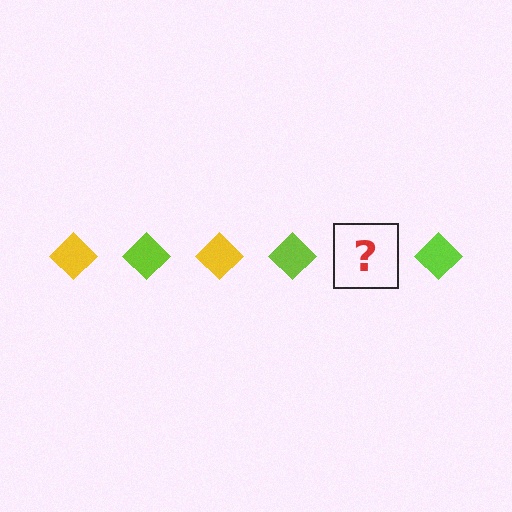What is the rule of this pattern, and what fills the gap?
The rule is that the pattern cycles through yellow, lime diamonds. The gap should be filled with a yellow diamond.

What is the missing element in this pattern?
The missing element is a yellow diamond.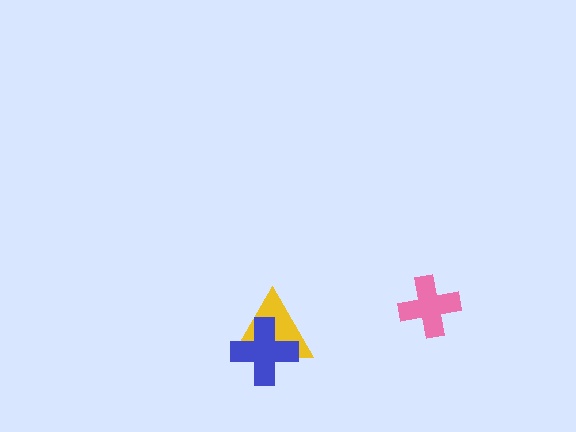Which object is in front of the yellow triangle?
The blue cross is in front of the yellow triangle.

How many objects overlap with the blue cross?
1 object overlaps with the blue cross.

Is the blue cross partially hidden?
No, no other shape covers it.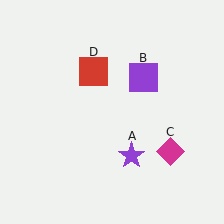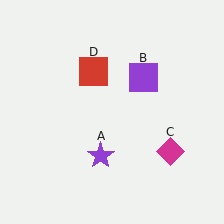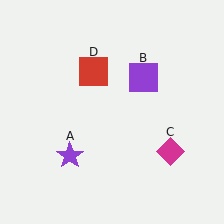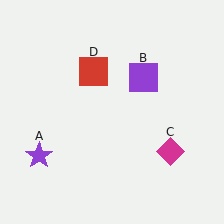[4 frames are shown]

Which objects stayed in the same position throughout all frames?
Purple square (object B) and magenta diamond (object C) and red square (object D) remained stationary.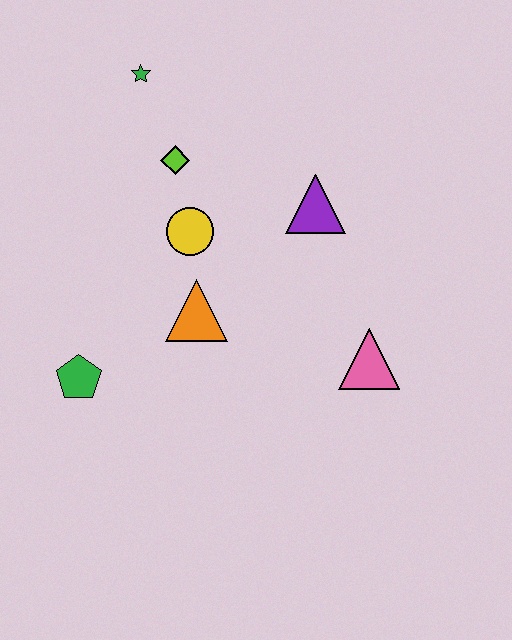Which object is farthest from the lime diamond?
The pink triangle is farthest from the lime diamond.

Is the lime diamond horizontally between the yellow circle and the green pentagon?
Yes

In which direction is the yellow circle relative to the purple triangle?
The yellow circle is to the left of the purple triangle.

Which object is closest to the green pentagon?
The orange triangle is closest to the green pentagon.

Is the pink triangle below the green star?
Yes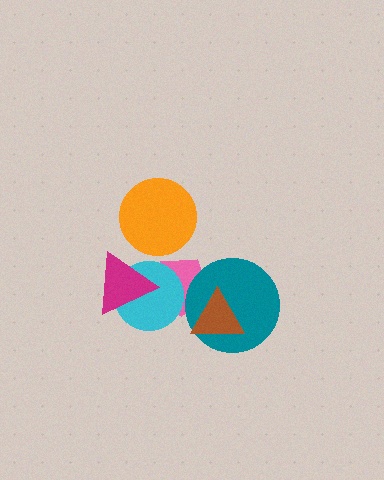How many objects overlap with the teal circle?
2 objects overlap with the teal circle.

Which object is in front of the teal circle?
The brown triangle is in front of the teal circle.